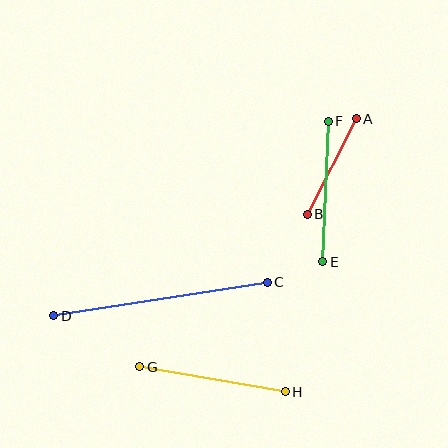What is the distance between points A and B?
The distance is approximately 107 pixels.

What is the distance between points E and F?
The distance is approximately 140 pixels.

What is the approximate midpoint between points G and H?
The midpoint is at approximately (212, 379) pixels.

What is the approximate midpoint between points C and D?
The midpoint is at approximately (161, 299) pixels.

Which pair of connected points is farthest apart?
Points C and D are farthest apart.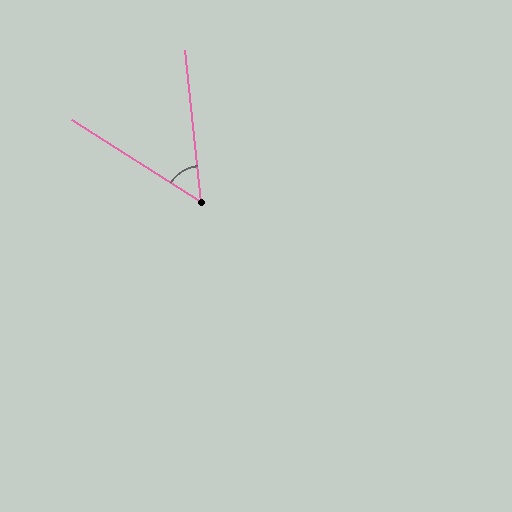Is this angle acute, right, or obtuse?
It is acute.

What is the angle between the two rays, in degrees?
Approximately 52 degrees.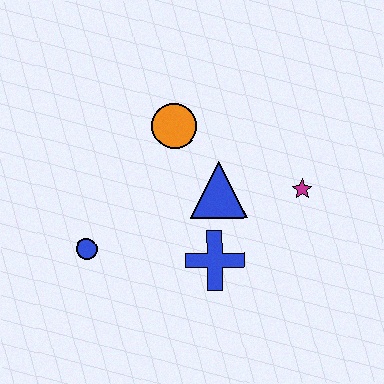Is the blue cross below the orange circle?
Yes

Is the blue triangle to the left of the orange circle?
No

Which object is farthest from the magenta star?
The blue circle is farthest from the magenta star.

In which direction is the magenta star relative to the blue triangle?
The magenta star is to the right of the blue triangle.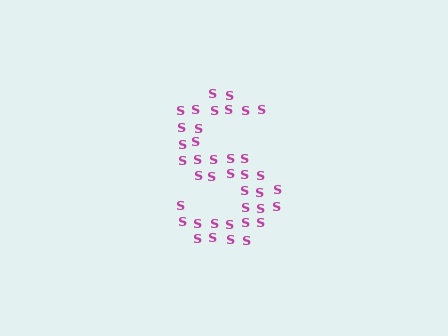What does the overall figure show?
The overall figure shows the letter S.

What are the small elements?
The small elements are letter S's.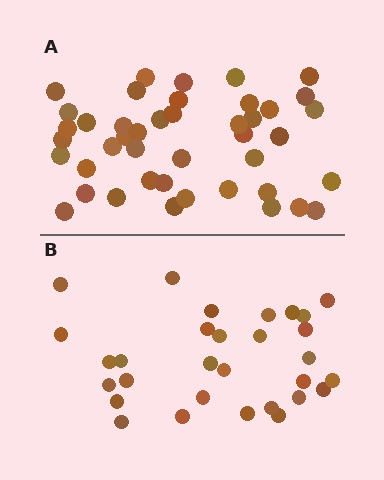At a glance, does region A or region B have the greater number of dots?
Region A (the top region) has more dots.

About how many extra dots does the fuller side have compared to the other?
Region A has approximately 15 more dots than region B.